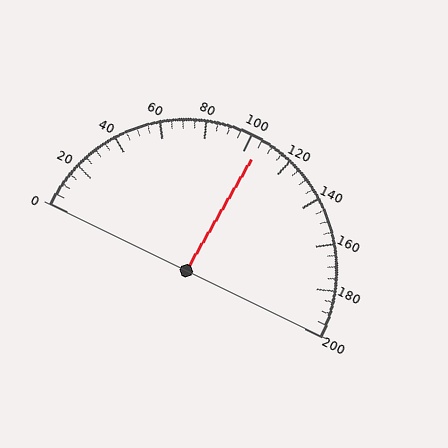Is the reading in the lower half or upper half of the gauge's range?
The reading is in the upper half of the range (0 to 200).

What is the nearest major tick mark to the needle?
The nearest major tick mark is 100.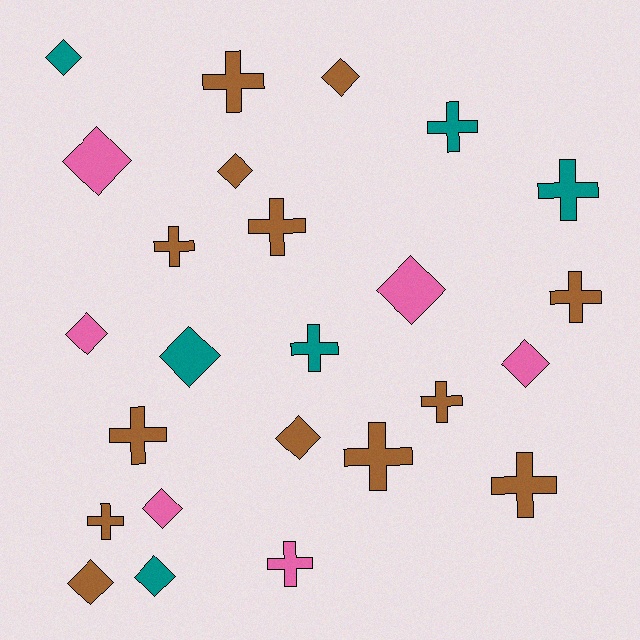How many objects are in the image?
There are 25 objects.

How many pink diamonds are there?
There are 5 pink diamonds.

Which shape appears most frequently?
Cross, with 13 objects.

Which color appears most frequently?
Brown, with 13 objects.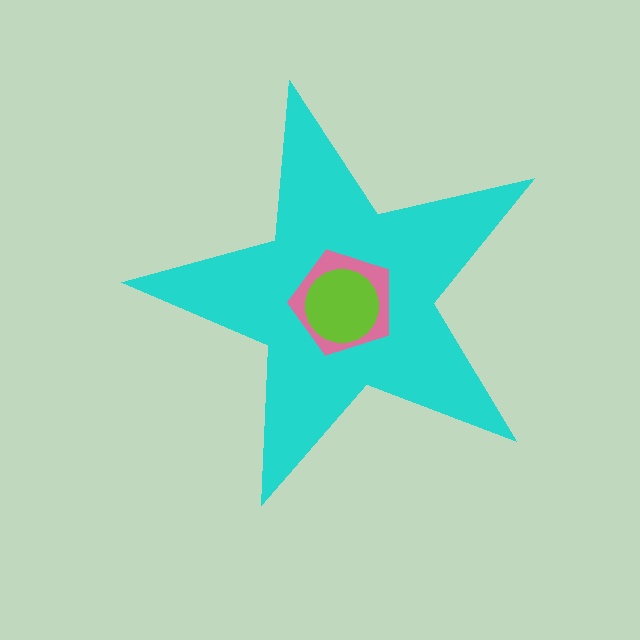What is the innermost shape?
The lime circle.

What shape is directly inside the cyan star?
The pink pentagon.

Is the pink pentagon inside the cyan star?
Yes.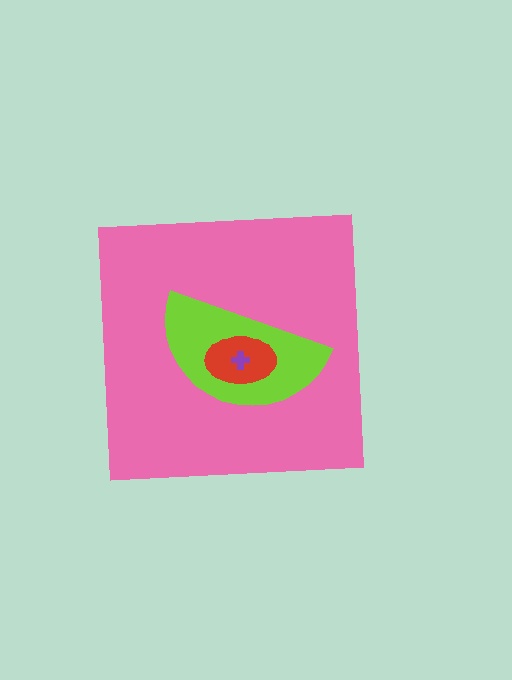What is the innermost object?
The purple cross.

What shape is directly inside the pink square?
The lime semicircle.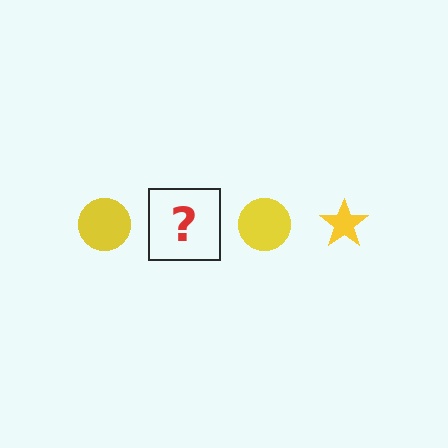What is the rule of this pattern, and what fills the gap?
The rule is that the pattern cycles through circle, star shapes in yellow. The gap should be filled with a yellow star.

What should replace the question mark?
The question mark should be replaced with a yellow star.